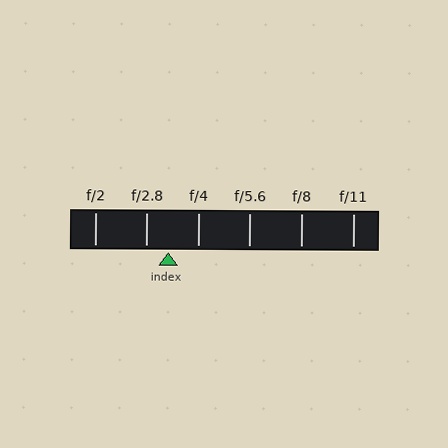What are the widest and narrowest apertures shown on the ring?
The widest aperture shown is f/2 and the narrowest is f/11.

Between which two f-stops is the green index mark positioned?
The index mark is between f/2.8 and f/4.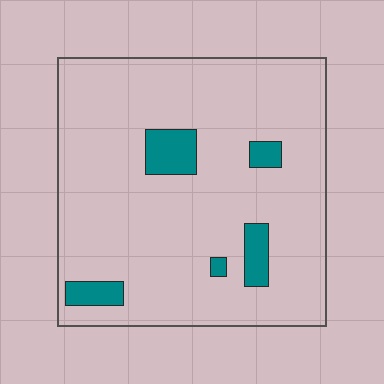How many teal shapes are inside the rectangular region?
5.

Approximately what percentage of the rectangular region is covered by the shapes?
Approximately 10%.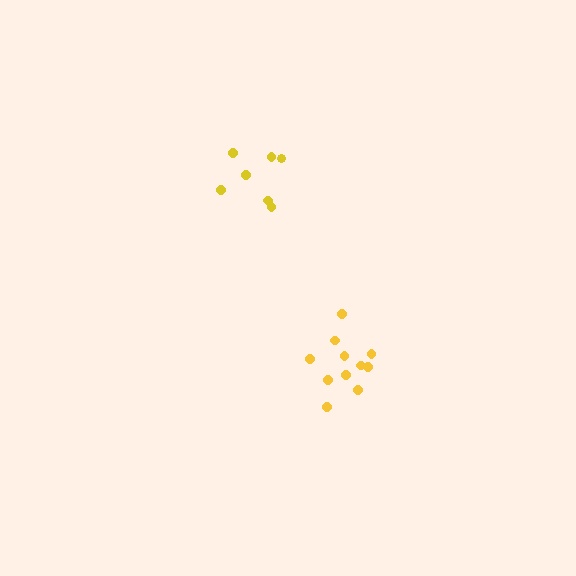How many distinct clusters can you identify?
There are 2 distinct clusters.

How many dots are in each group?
Group 1: 7 dots, Group 2: 11 dots (18 total).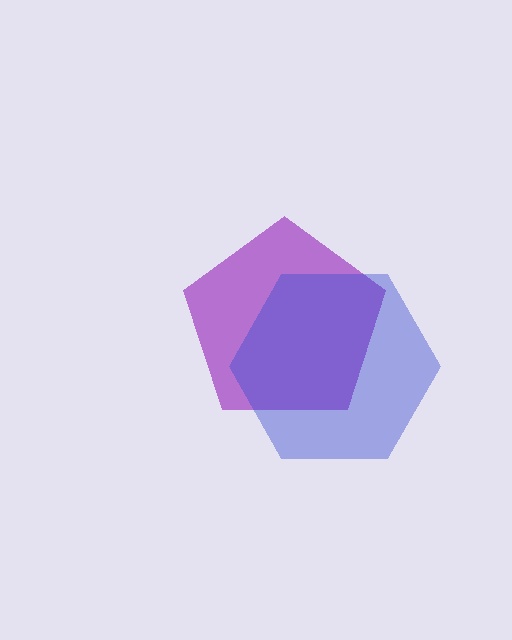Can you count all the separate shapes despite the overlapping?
Yes, there are 2 separate shapes.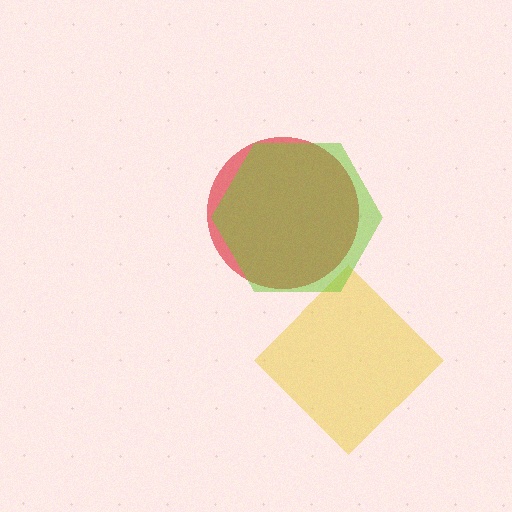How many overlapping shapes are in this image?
There are 3 overlapping shapes in the image.